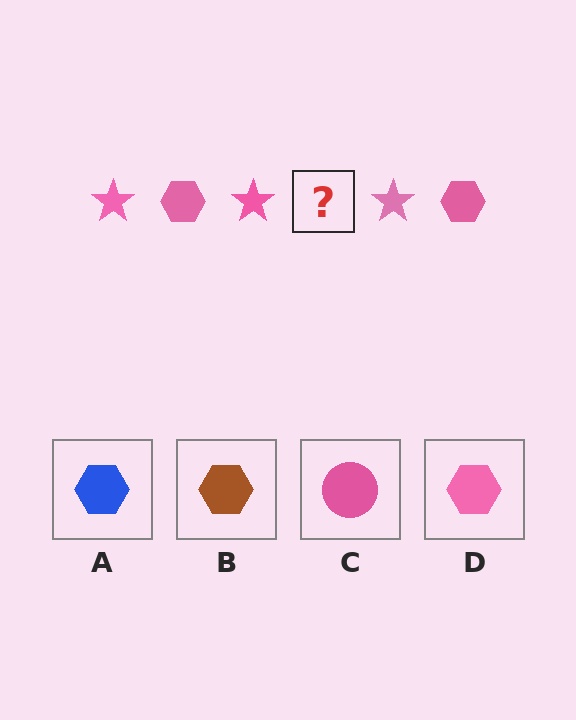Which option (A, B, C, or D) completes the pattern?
D.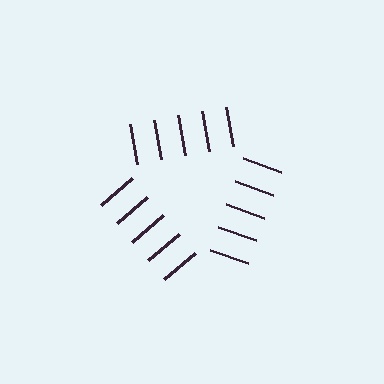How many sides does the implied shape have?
3 sides — the line-ends trace a triangle.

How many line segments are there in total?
15 — 5 along each of the 3 edges.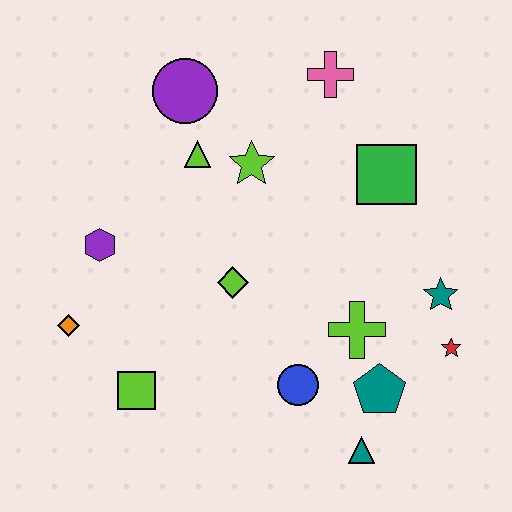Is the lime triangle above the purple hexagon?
Yes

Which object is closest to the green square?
The pink cross is closest to the green square.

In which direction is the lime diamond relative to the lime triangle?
The lime diamond is below the lime triangle.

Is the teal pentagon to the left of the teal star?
Yes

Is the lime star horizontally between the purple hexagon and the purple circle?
No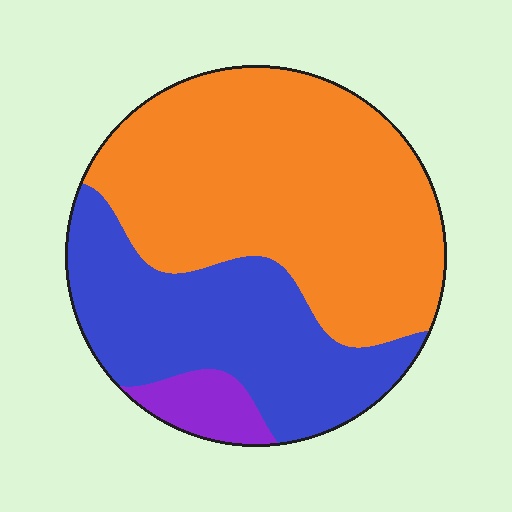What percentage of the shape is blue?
Blue covers 35% of the shape.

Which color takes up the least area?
Purple, at roughly 5%.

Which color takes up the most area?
Orange, at roughly 60%.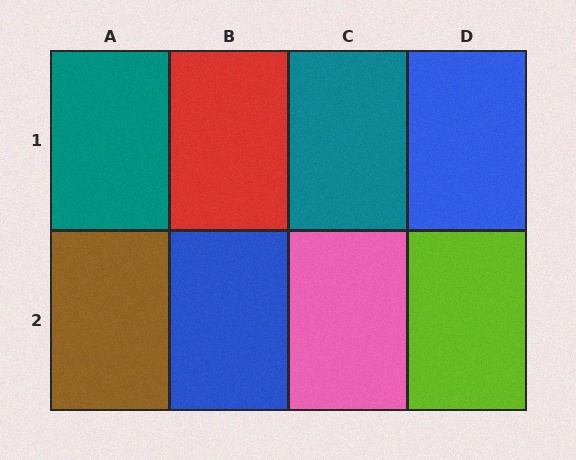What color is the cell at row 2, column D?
Lime.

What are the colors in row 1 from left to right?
Teal, red, teal, blue.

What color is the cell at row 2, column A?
Brown.